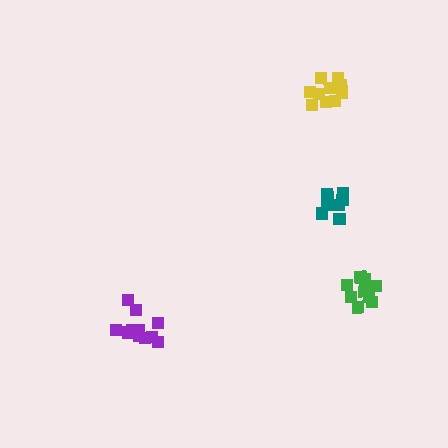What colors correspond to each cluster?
The clusters are colored: yellow, purple, teal, green.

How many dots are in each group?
Group 1: 10 dots, Group 2: 14 dots, Group 3: 9 dots, Group 4: 10 dots (43 total).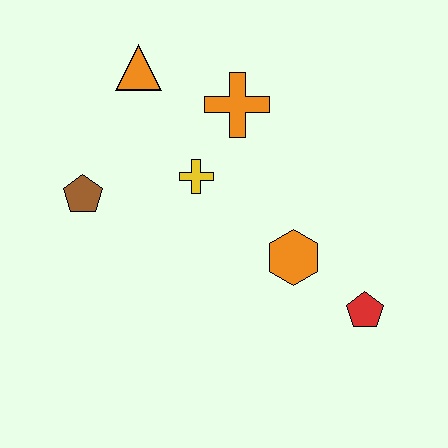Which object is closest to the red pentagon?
The orange hexagon is closest to the red pentagon.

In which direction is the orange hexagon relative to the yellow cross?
The orange hexagon is to the right of the yellow cross.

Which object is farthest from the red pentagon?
The orange triangle is farthest from the red pentagon.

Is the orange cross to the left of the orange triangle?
No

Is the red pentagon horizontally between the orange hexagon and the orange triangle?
No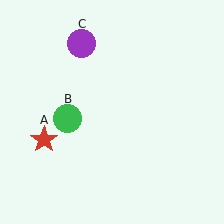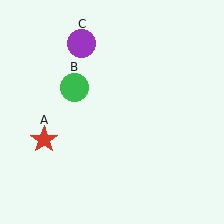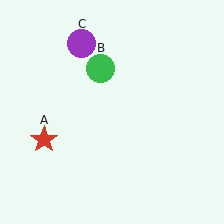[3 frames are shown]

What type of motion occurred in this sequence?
The green circle (object B) rotated clockwise around the center of the scene.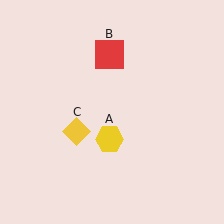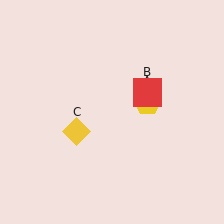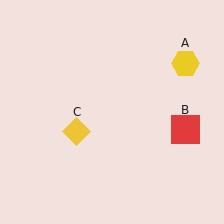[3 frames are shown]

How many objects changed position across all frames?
2 objects changed position: yellow hexagon (object A), red square (object B).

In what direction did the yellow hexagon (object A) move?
The yellow hexagon (object A) moved up and to the right.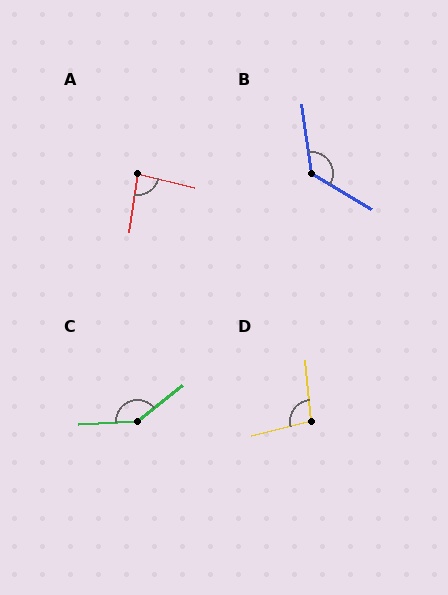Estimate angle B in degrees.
Approximately 128 degrees.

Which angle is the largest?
C, at approximately 146 degrees.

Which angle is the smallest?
A, at approximately 85 degrees.